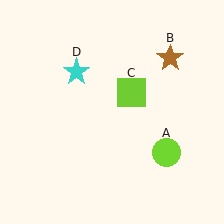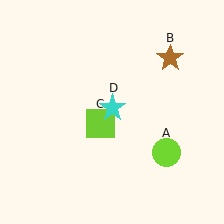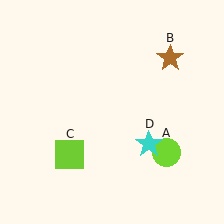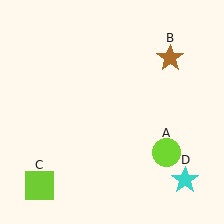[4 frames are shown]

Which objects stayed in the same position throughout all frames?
Lime circle (object A) and brown star (object B) remained stationary.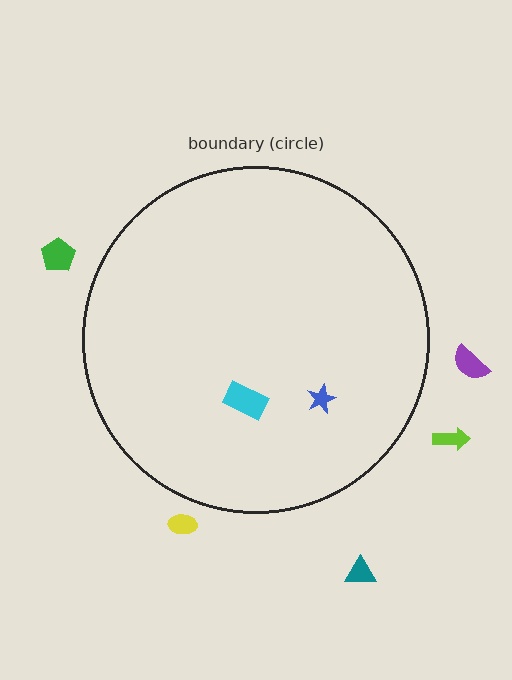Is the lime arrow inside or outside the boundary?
Outside.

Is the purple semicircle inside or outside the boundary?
Outside.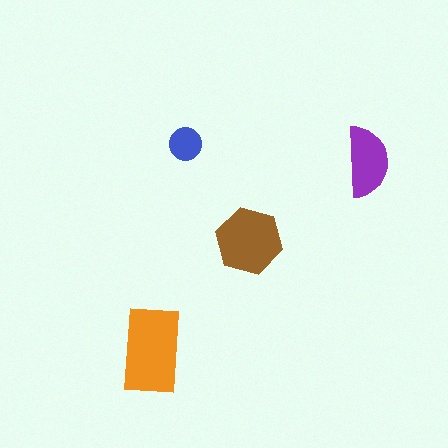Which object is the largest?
The orange rectangle.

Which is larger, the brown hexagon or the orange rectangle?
The orange rectangle.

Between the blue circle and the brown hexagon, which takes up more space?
The brown hexagon.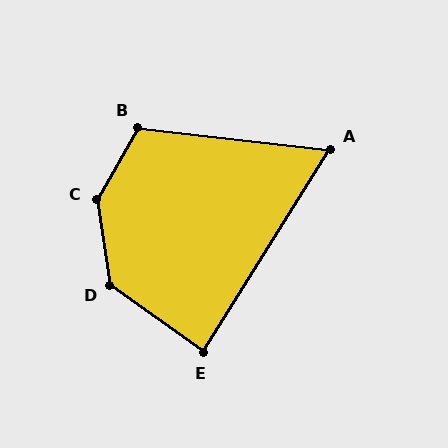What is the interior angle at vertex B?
Approximately 113 degrees (obtuse).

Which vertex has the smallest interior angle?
A, at approximately 65 degrees.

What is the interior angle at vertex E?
Approximately 87 degrees (approximately right).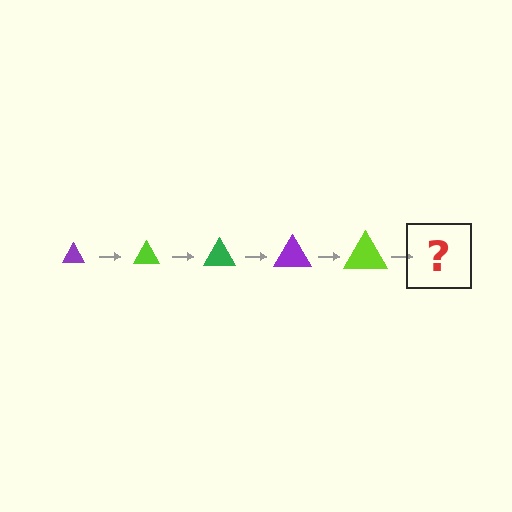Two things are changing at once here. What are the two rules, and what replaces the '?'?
The two rules are that the triangle grows larger each step and the color cycles through purple, lime, and green. The '?' should be a green triangle, larger than the previous one.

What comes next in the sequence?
The next element should be a green triangle, larger than the previous one.